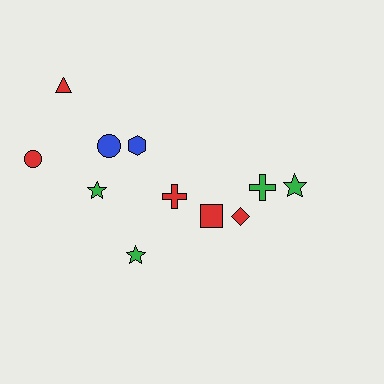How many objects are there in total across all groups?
There are 12 objects.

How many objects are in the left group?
There are 8 objects.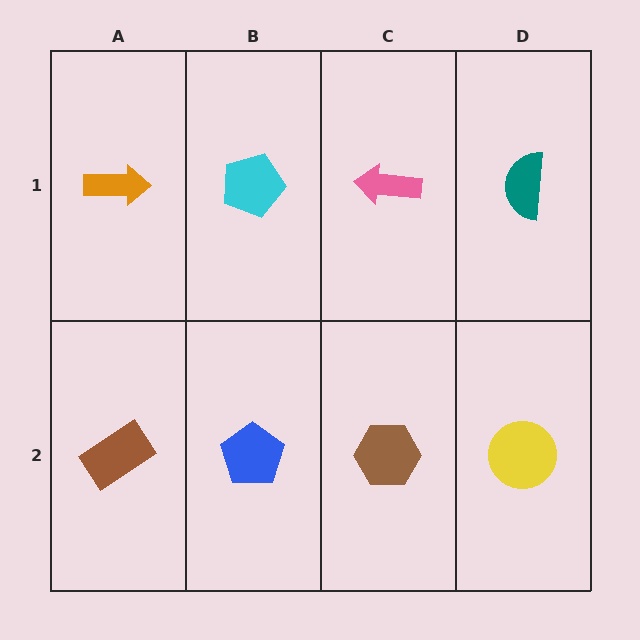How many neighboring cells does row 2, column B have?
3.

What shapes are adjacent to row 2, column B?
A cyan pentagon (row 1, column B), a brown rectangle (row 2, column A), a brown hexagon (row 2, column C).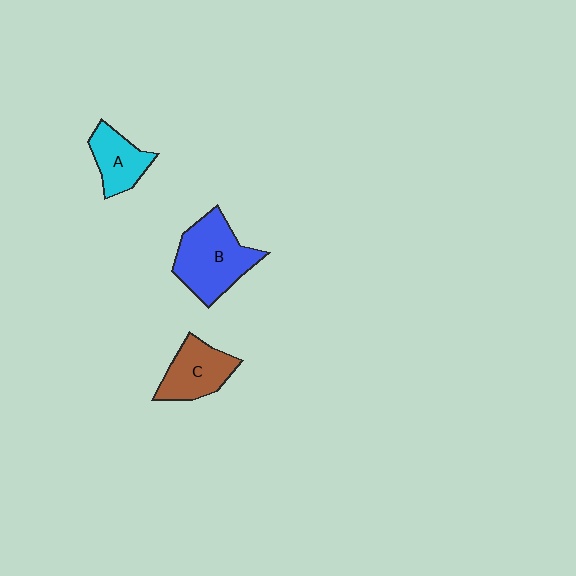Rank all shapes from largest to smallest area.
From largest to smallest: B (blue), C (brown), A (cyan).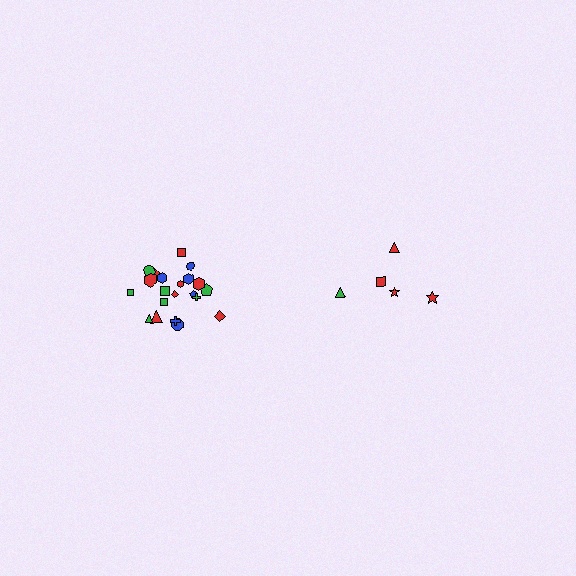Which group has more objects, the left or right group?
The left group.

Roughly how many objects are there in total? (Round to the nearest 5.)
Roughly 25 objects in total.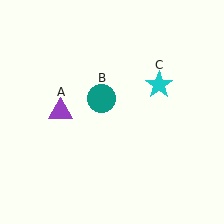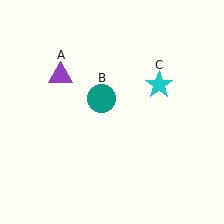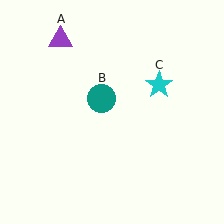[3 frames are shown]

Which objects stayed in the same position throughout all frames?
Teal circle (object B) and cyan star (object C) remained stationary.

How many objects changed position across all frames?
1 object changed position: purple triangle (object A).